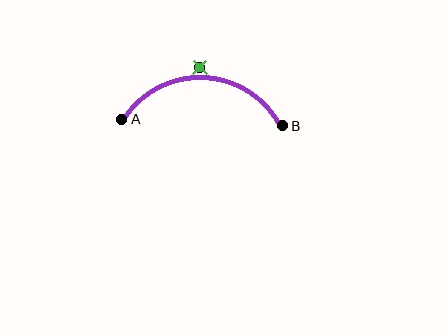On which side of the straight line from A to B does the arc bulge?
The arc bulges above the straight line connecting A and B.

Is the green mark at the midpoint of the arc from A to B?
No — the green mark does not lie on the arc at all. It sits slightly outside the curve.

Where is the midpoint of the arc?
The arc midpoint is the point on the curve farthest from the straight line joining A and B. It sits above that line.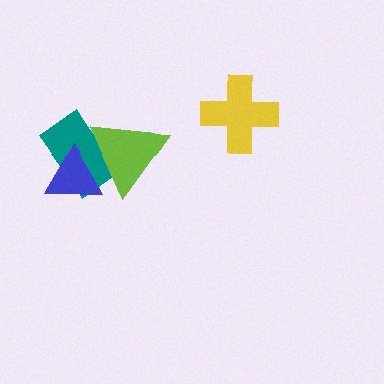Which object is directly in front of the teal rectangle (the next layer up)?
The lime triangle is directly in front of the teal rectangle.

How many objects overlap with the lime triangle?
2 objects overlap with the lime triangle.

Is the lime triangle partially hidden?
Yes, it is partially covered by another shape.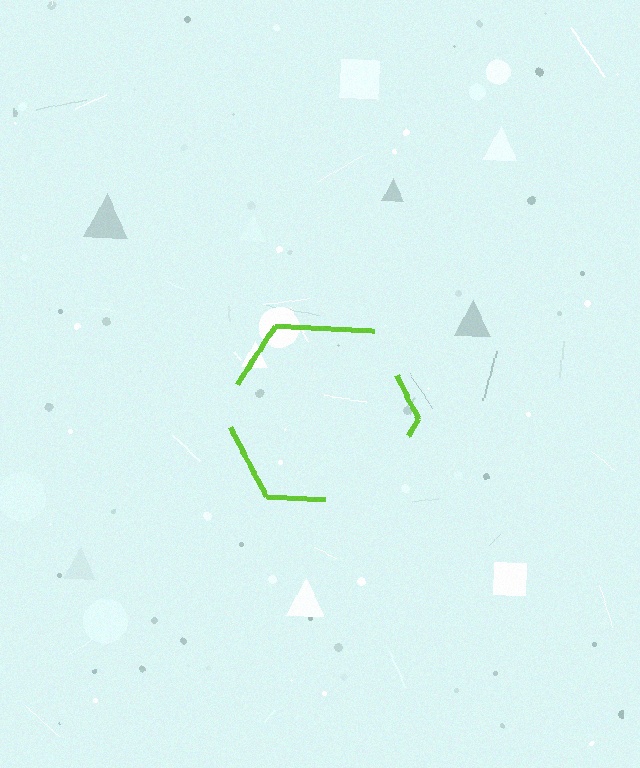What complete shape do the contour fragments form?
The contour fragments form a hexagon.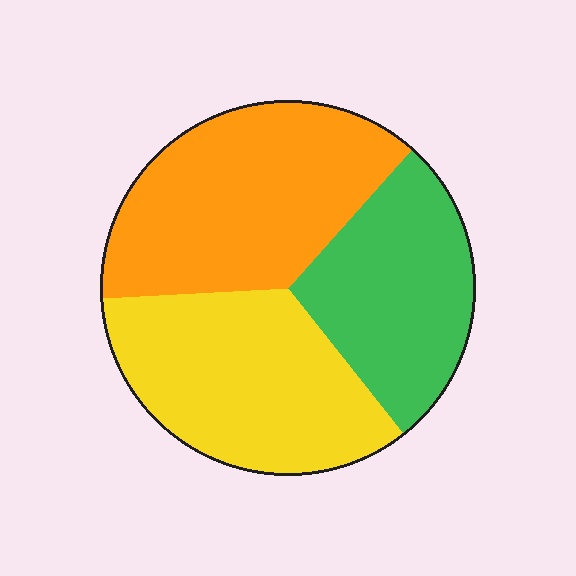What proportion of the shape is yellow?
Yellow covers roughly 35% of the shape.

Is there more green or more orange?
Orange.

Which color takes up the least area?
Green, at roughly 30%.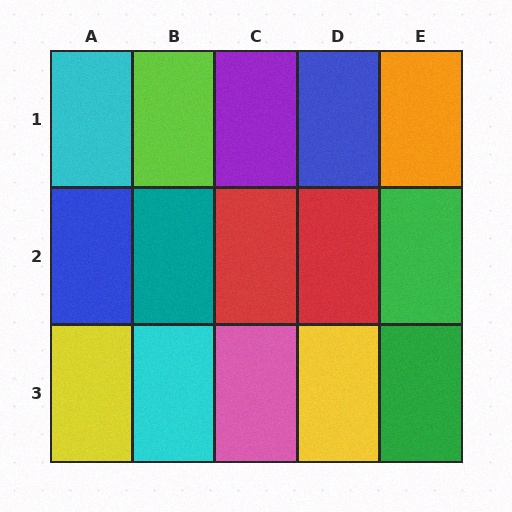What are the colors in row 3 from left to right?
Yellow, cyan, pink, yellow, green.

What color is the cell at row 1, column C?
Purple.